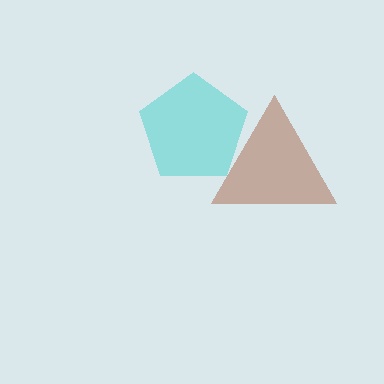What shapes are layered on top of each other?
The layered shapes are: a cyan pentagon, a brown triangle.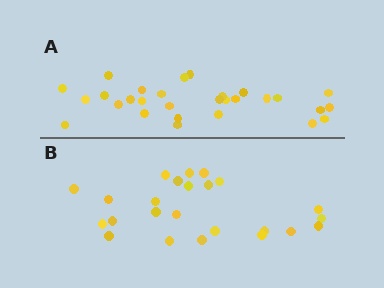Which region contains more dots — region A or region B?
Region A (the top region) has more dots.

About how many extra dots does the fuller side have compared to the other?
Region A has about 5 more dots than region B.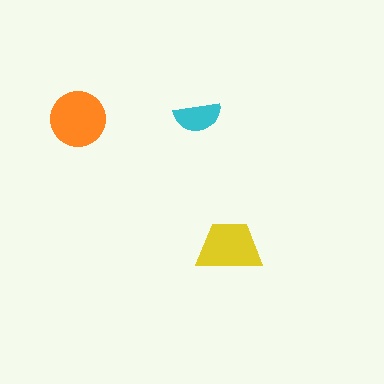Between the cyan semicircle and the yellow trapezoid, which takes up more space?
The yellow trapezoid.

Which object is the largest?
The orange circle.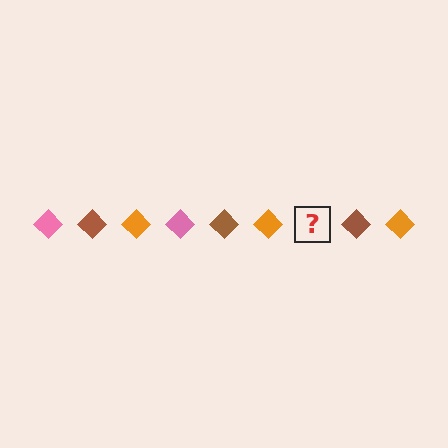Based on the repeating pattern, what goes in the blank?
The blank should be a pink diamond.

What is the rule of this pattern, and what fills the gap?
The rule is that the pattern cycles through pink, brown, orange diamonds. The gap should be filled with a pink diamond.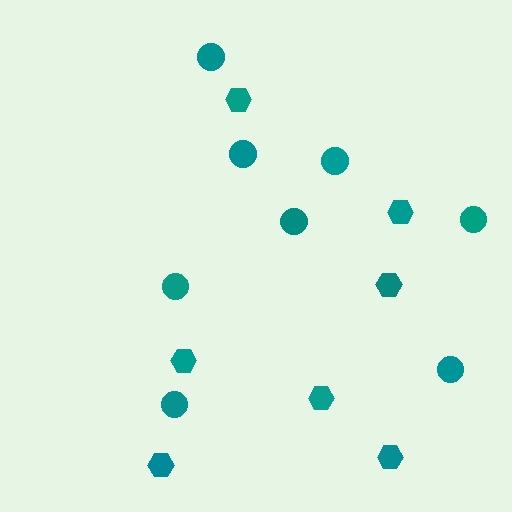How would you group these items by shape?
There are 2 groups: one group of circles (8) and one group of hexagons (7).